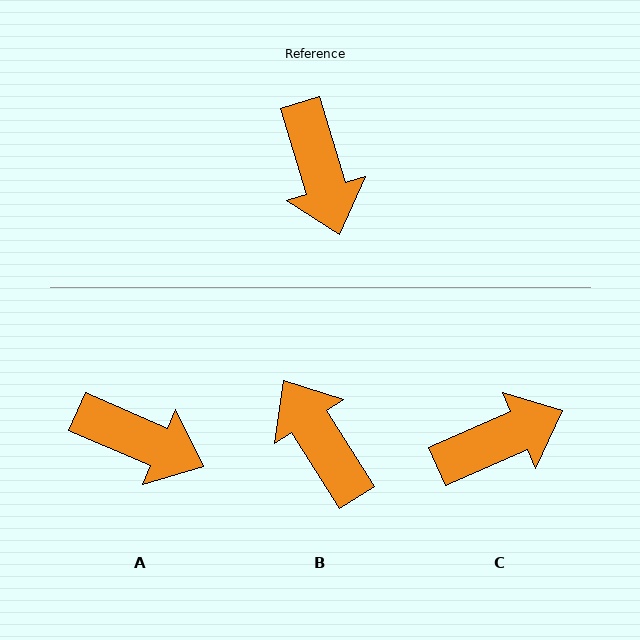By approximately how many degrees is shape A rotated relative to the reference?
Approximately 50 degrees counter-clockwise.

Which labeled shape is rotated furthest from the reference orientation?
B, about 165 degrees away.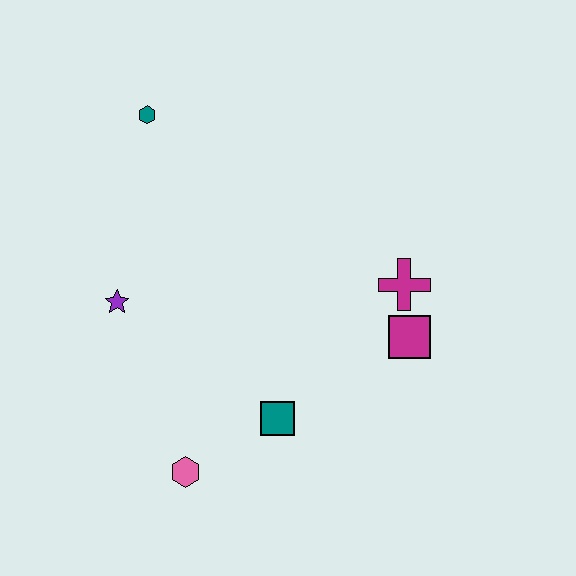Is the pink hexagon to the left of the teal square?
Yes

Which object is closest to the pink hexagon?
The teal square is closest to the pink hexagon.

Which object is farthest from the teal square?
The teal hexagon is farthest from the teal square.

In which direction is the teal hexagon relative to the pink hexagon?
The teal hexagon is above the pink hexagon.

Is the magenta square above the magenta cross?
No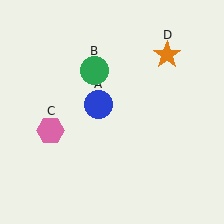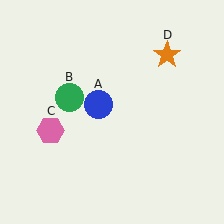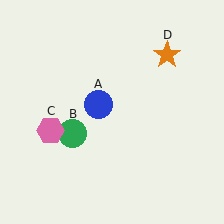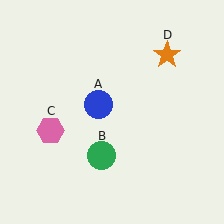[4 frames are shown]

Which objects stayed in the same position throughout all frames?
Blue circle (object A) and pink hexagon (object C) and orange star (object D) remained stationary.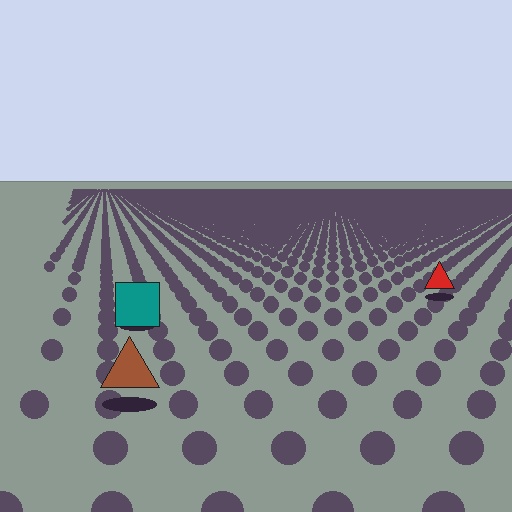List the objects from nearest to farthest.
From nearest to farthest: the brown triangle, the teal square, the red triangle.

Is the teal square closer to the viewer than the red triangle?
Yes. The teal square is closer — you can tell from the texture gradient: the ground texture is coarser near it.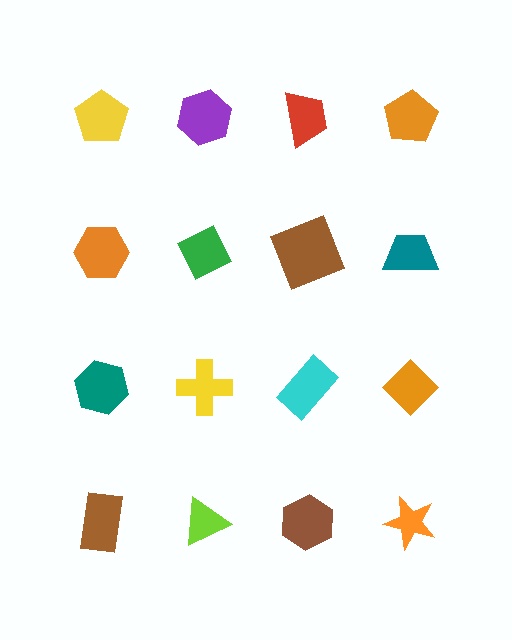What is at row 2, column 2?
A green diamond.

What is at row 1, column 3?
A red trapezoid.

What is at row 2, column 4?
A teal trapezoid.